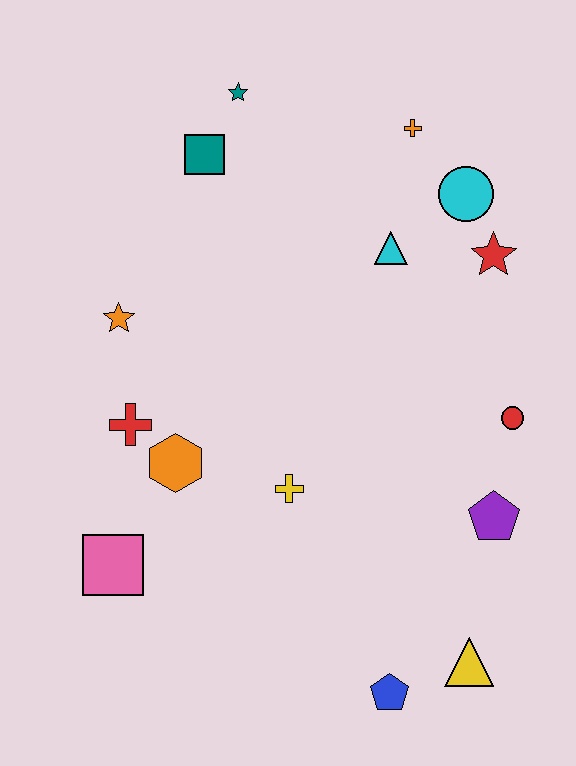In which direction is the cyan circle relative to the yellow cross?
The cyan circle is above the yellow cross.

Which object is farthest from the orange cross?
The blue pentagon is farthest from the orange cross.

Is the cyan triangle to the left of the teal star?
No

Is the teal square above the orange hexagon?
Yes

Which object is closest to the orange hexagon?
The red cross is closest to the orange hexagon.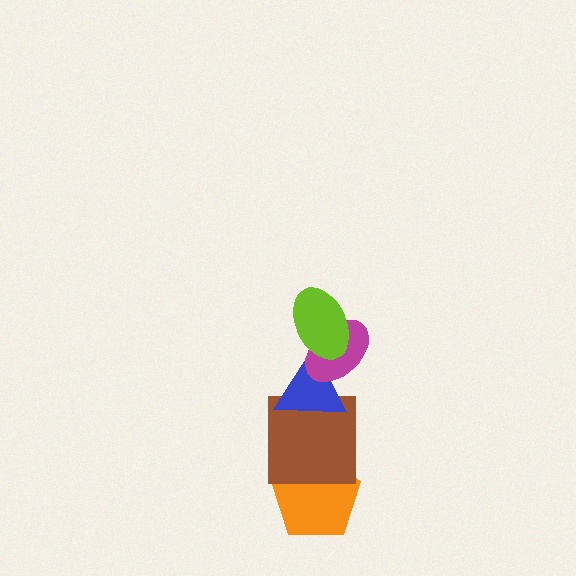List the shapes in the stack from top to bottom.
From top to bottom: the lime ellipse, the magenta ellipse, the blue triangle, the brown square, the orange pentagon.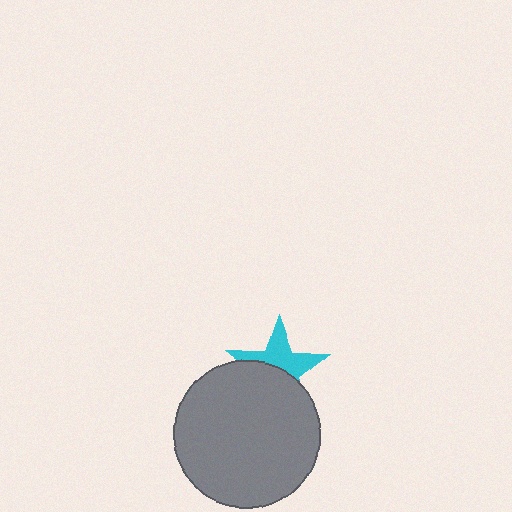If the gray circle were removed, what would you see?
You would see the complete cyan star.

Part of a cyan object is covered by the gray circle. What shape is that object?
It is a star.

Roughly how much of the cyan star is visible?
About half of it is visible (roughly 48%).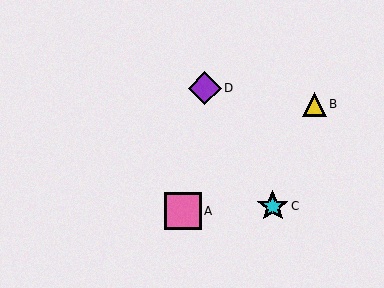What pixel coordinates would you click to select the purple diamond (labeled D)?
Click at (205, 88) to select the purple diamond D.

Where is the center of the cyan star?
The center of the cyan star is at (273, 206).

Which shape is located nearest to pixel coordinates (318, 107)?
The yellow triangle (labeled B) at (315, 104) is nearest to that location.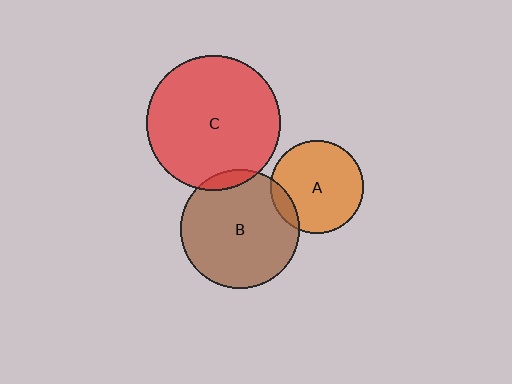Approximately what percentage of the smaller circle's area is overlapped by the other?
Approximately 10%.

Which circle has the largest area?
Circle C (red).